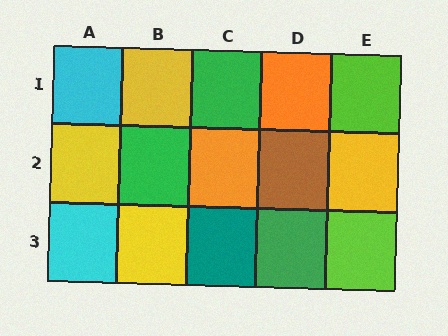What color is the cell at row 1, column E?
Lime.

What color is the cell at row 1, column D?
Orange.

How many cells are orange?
2 cells are orange.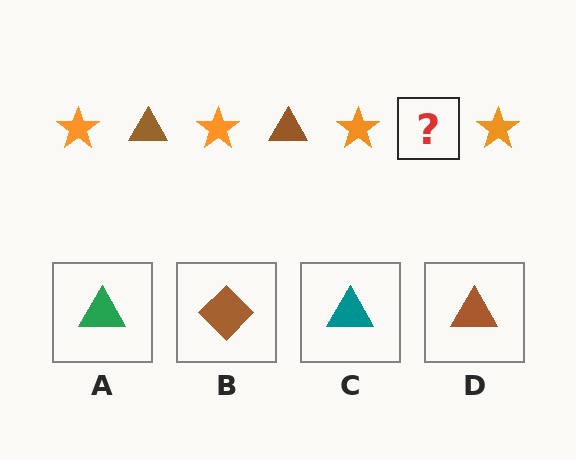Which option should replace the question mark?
Option D.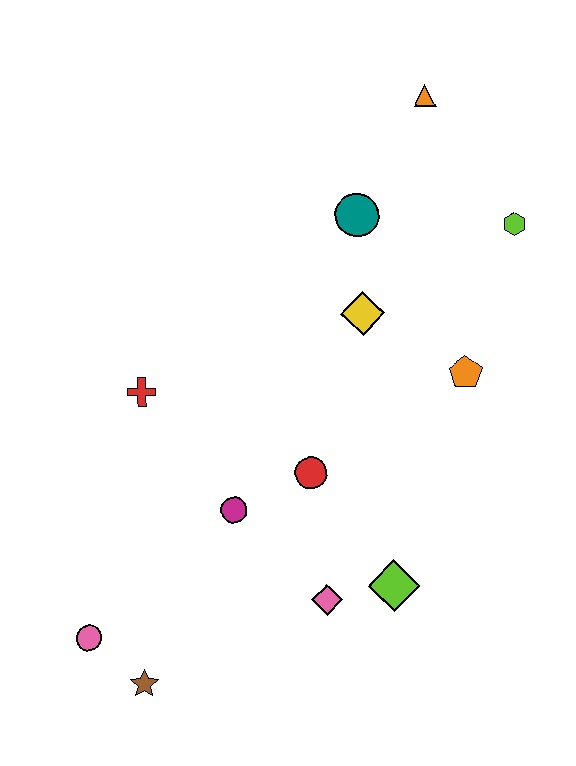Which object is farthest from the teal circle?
The brown star is farthest from the teal circle.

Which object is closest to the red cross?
The magenta circle is closest to the red cross.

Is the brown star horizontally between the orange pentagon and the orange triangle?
No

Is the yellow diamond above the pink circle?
Yes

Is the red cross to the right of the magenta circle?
No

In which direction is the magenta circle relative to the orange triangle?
The magenta circle is below the orange triangle.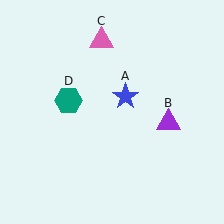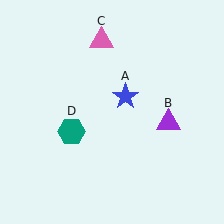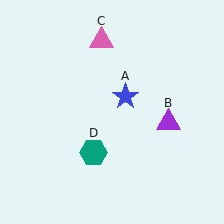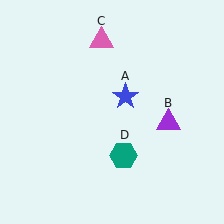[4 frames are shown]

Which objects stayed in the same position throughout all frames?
Blue star (object A) and purple triangle (object B) and pink triangle (object C) remained stationary.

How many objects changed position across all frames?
1 object changed position: teal hexagon (object D).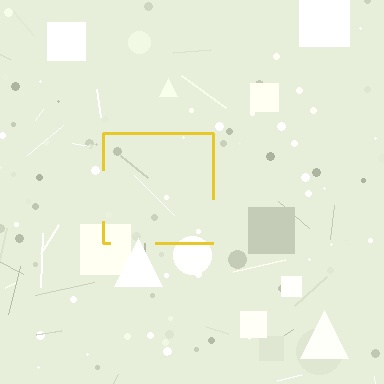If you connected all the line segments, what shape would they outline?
They would outline a square.